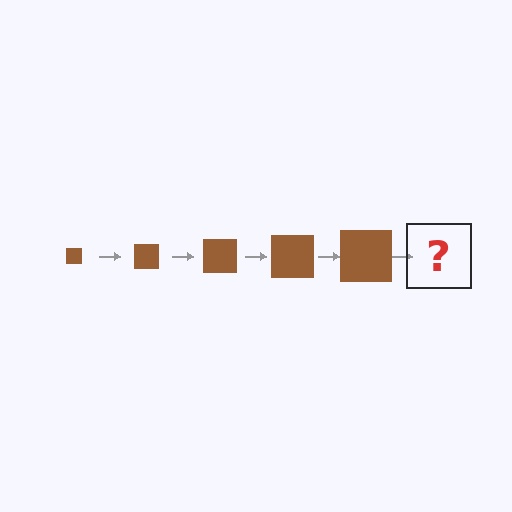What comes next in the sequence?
The next element should be a brown square, larger than the previous one.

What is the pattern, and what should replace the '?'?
The pattern is that the square gets progressively larger each step. The '?' should be a brown square, larger than the previous one.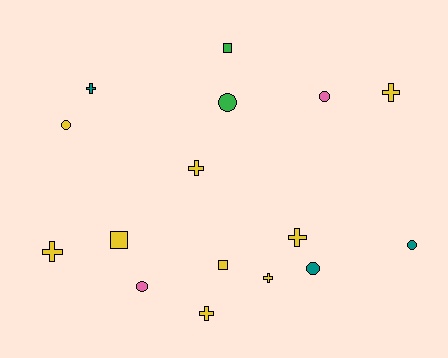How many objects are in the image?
There are 16 objects.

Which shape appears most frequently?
Cross, with 7 objects.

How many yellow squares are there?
There are 2 yellow squares.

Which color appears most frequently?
Yellow, with 9 objects.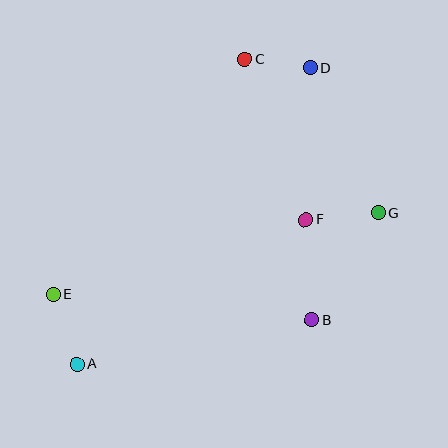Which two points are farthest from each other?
Points A and D are farthest from each other.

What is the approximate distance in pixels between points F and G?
The distance between F and G is approximately 73 pixels.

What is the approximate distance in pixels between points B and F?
The distance between B and F is approximately 101 pixels.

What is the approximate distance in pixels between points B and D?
The distance between B and D is approximately 252 pixels.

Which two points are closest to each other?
Points C and D are closest to each other.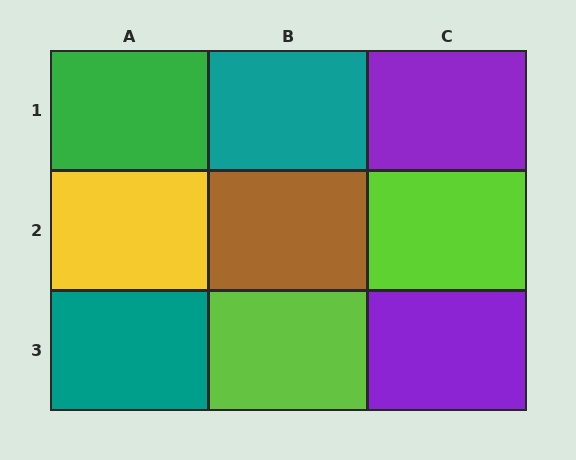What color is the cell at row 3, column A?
Teal.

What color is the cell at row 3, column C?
Purple.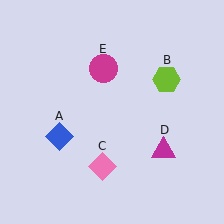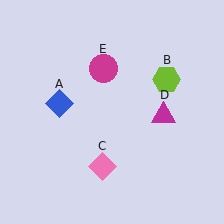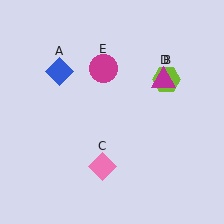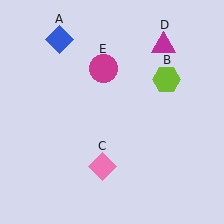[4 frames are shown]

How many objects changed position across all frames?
2 objects changed position: blue diamond (object A), magenta triangle (object D).